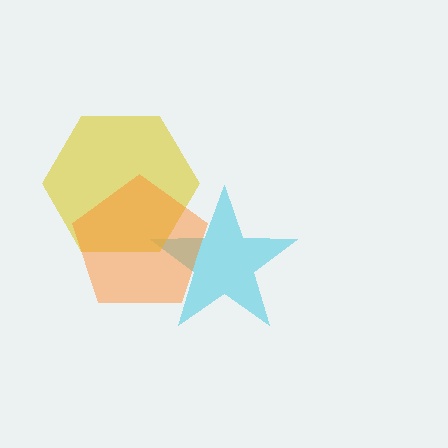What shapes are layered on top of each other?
The layered shapes are: a cyan star, a yellow hexagon, an orange pentagon.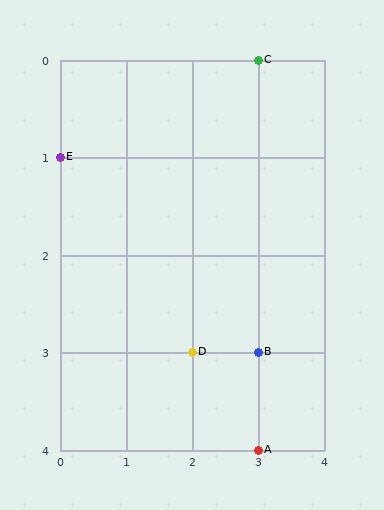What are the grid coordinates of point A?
Point A is at grid coordinates (3, 4).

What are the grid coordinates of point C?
Point C is at grid coordinates (3, 0).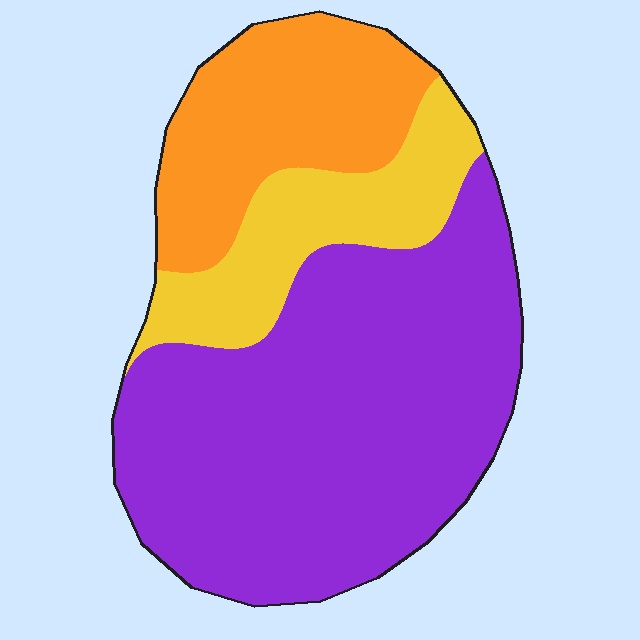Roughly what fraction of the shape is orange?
Orange takes up about one fifth (1/5) of the shape.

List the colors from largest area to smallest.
From largest to smallest: purple, orange, yellow.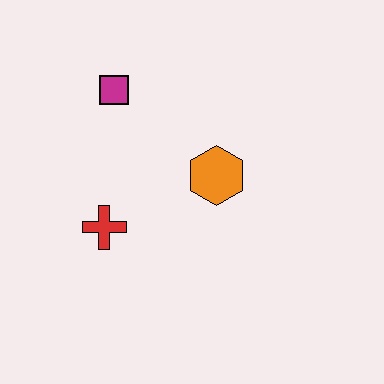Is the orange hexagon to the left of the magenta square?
No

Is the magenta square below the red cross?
No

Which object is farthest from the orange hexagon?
The magenta square is farthest from the orange hexagon.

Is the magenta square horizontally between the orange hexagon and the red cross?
Yes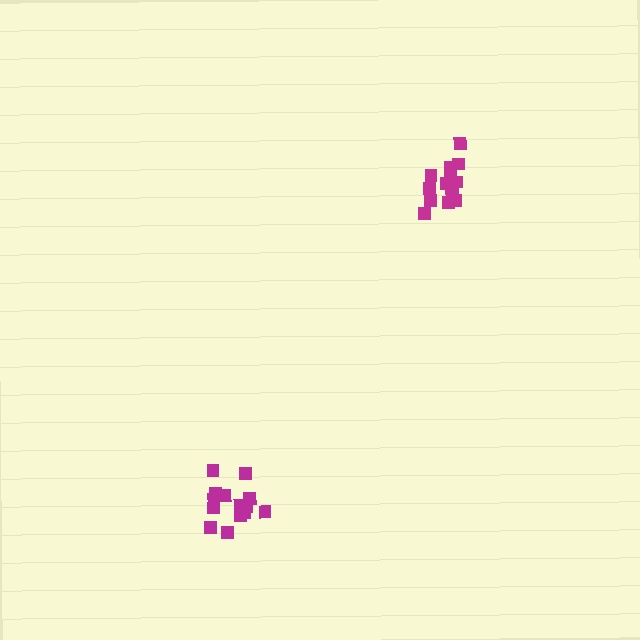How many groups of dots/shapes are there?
There are 2 groups.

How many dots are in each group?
Group 1: 14 dots, Group 2: 15 dots (29 total).